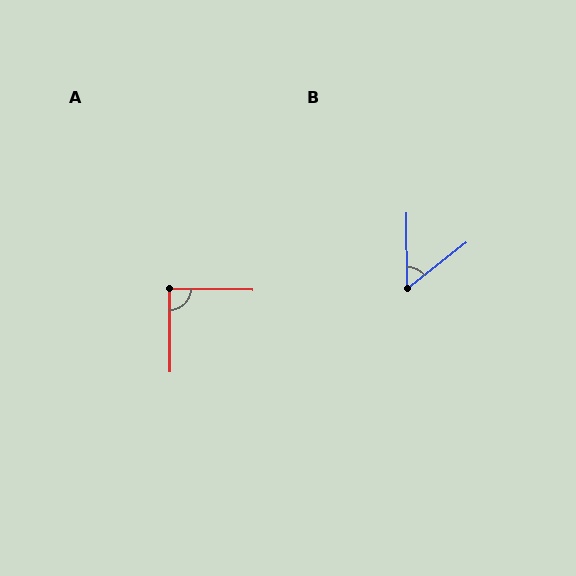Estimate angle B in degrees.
Approximately 53 degrees.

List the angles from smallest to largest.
B (53°), A (89°).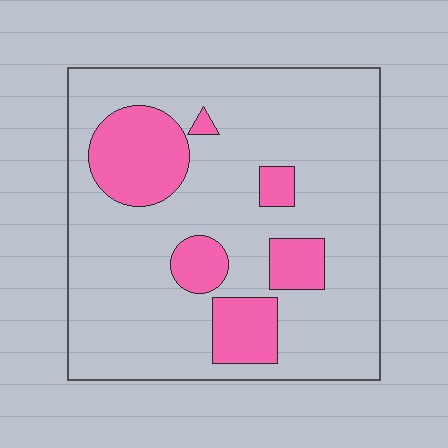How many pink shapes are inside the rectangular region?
6.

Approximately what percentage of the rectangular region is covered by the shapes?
Approximately 20%.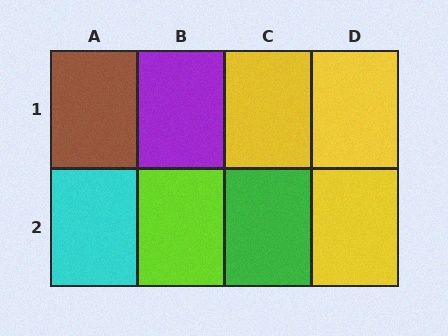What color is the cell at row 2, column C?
Green.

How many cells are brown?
1 cell is brown.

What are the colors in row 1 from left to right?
Brown, purple, yellow, yellow.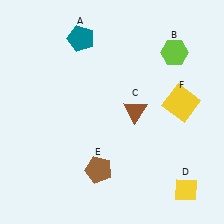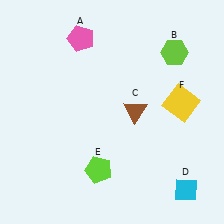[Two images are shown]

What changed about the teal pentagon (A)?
In Image 1, A is teal. In Image 2, it changed to pink.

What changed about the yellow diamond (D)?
In Image 1, D is yellow. In Image 2, it changed to cyan.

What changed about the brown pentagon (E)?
In Image 1, E is brown. In Image 2, it changed to lime.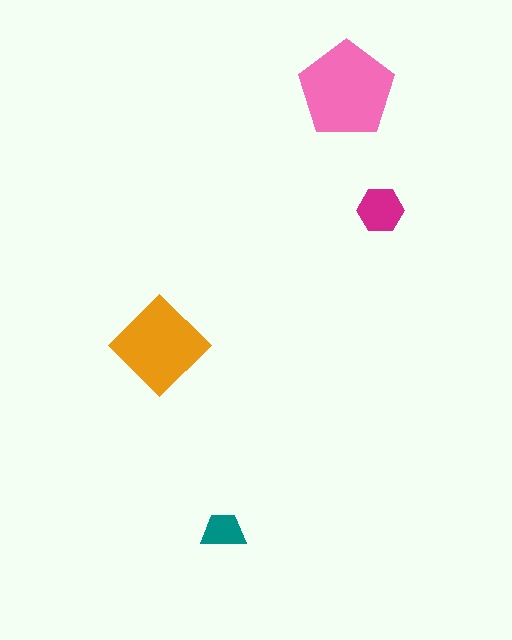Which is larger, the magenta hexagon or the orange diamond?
The orange diamond.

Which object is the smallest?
The teal trapezoid.